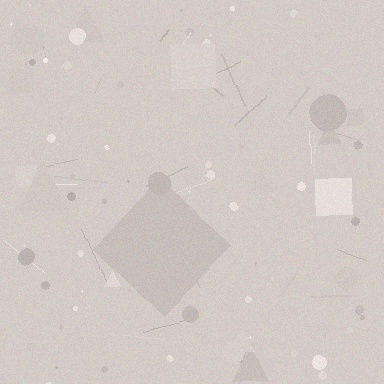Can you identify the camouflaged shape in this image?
The camouflaged shape is a diamond.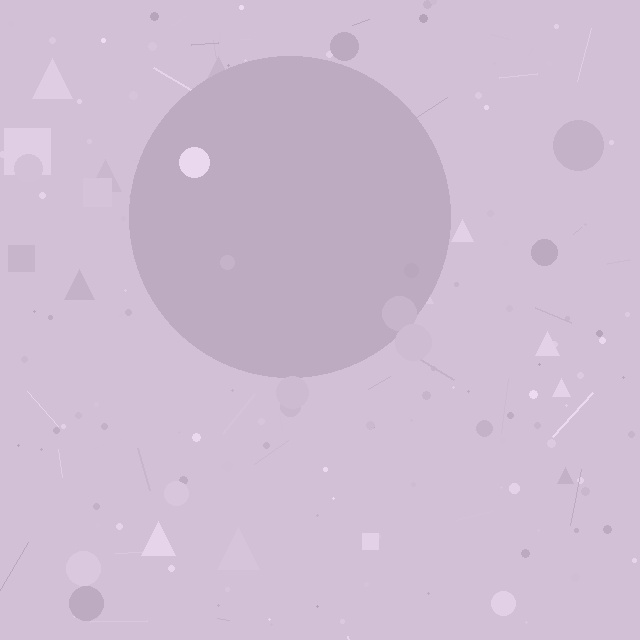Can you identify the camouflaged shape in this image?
The camouflaged shape is a circle.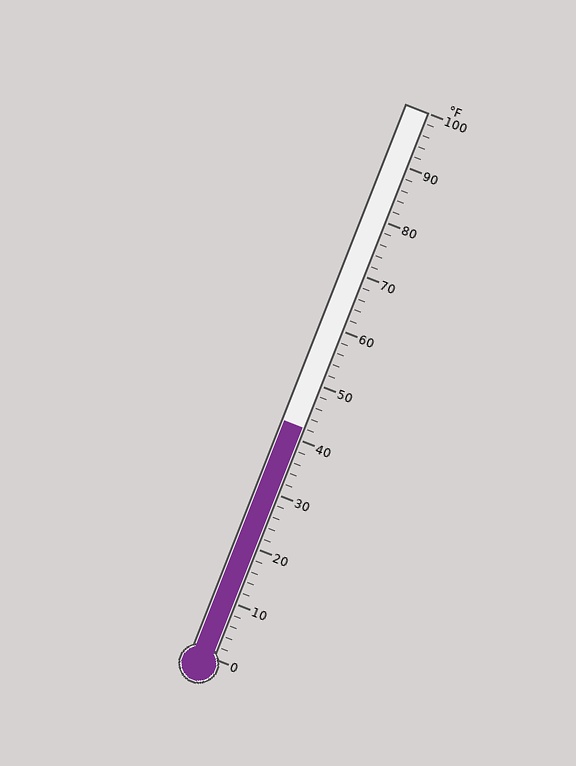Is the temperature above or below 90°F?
The temperature is below 90°F.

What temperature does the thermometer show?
The thermometer shows approximately 42°F.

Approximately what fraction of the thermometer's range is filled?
The thermometer is filled to approximately 40% of its range.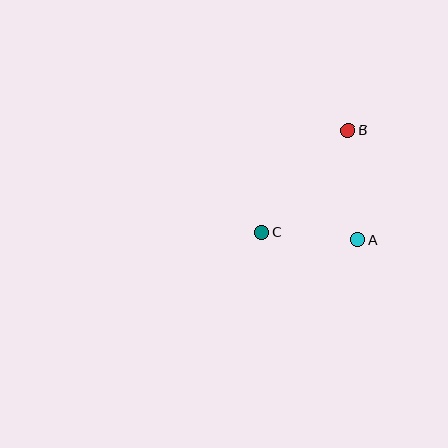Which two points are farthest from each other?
Points B and C are farthest from each other.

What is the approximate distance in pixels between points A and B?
The distance between A and B is approximately 110 pixels.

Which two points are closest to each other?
Points A and C are closest to each other.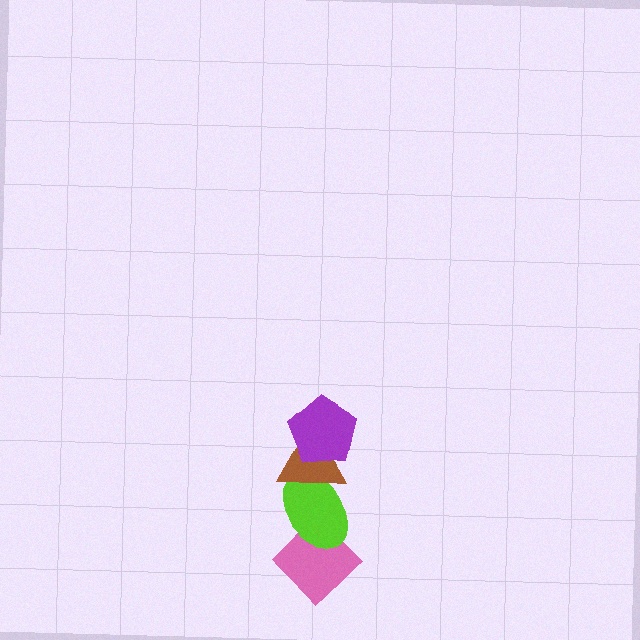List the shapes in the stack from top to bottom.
From top to bottom: the purple pentagon, the brown triangle, the lime ellipse, the pink diamond.